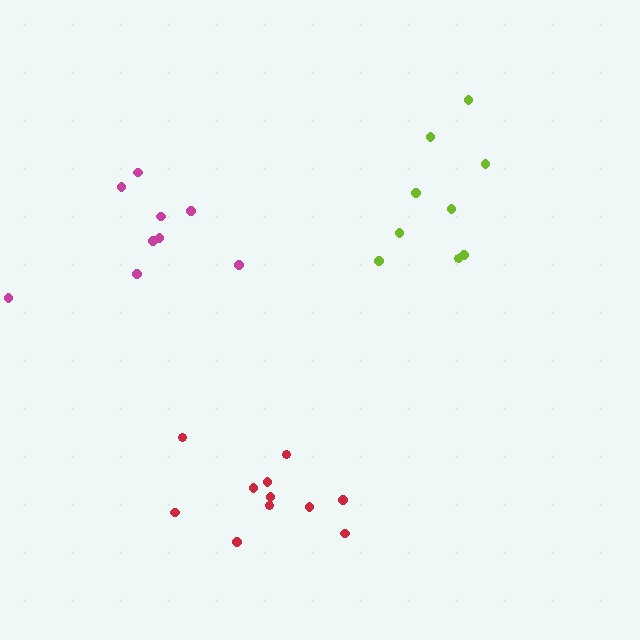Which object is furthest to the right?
The lime cluster is rightmost.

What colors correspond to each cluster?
The clusters are colored: lime, magenta, red.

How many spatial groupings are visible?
There are 3 spatial groupings.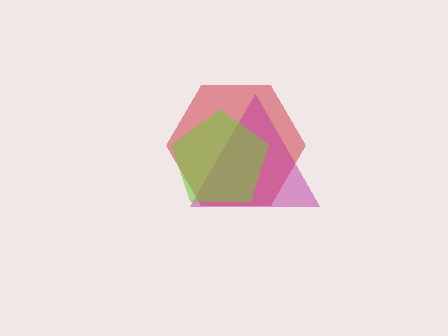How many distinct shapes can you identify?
There are 3 distinct shapes: a red hexagon, a magenta triangle, a lime pentagon.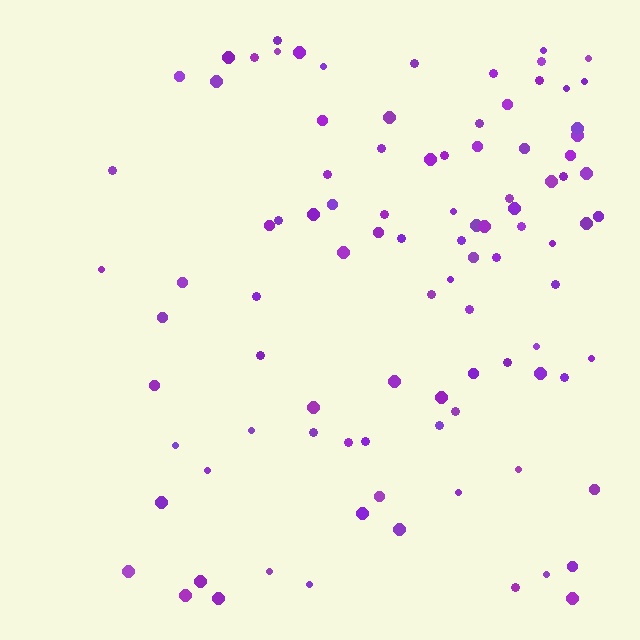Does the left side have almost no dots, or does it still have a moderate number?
Still a moderate number, just noticeably fewer than the right.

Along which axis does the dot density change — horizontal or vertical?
Horizontal.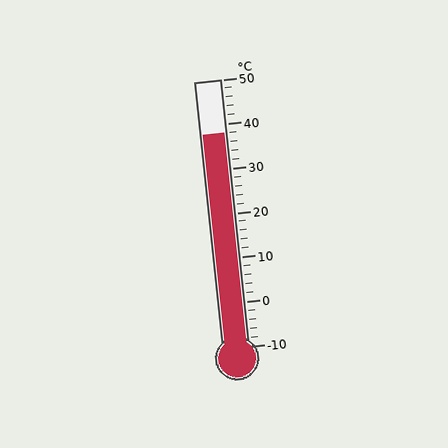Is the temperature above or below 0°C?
The temperature is above 0°C.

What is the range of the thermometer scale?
The thermometer scale ranges from -10°C to 50°C.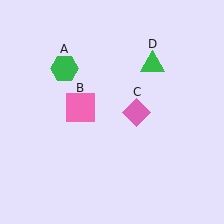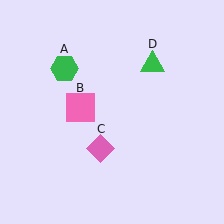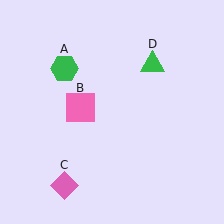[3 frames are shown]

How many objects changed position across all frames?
1 object changed position: pink diamond (object C).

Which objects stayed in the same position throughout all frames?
Green hexagon (object A) and pink square (object B) and green triangle (object D) remained stationary.